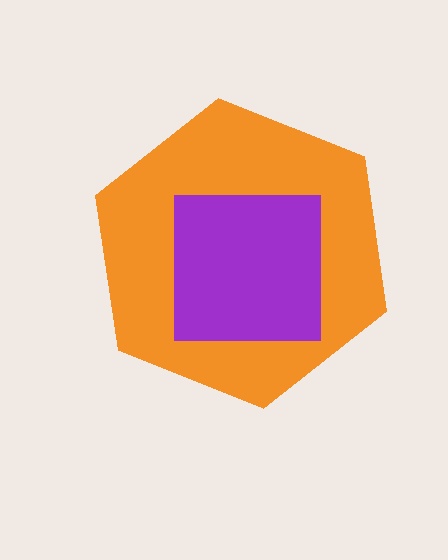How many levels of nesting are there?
2.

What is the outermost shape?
The orange hexagon.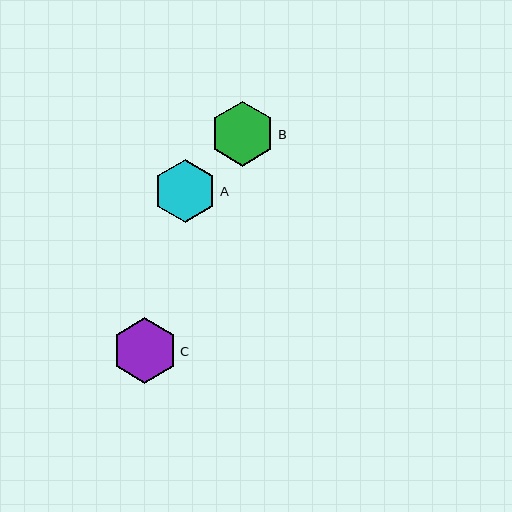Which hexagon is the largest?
Hexagon C is the largest with a size of approximately 65 pixels.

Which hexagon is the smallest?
Hexagon A is the smallest with a size of approximately 63 pixels.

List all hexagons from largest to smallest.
From largest to smallest: C, B, A.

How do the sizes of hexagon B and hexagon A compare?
Hexagon B and hexagon A are approximately the same size.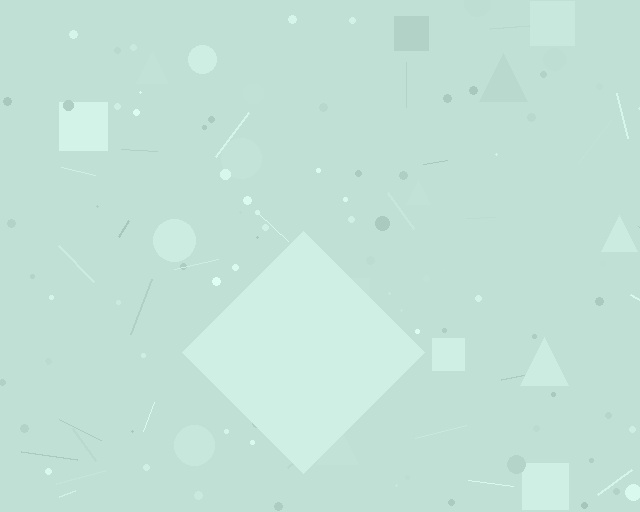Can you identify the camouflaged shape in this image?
The camouflaged shape is a diamond.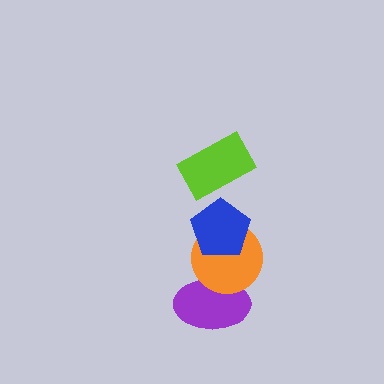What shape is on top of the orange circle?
The blue pentagon is on top of the orange circle.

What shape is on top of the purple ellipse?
The orange circle is on top of the purple ellipse.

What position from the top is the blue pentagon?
The blue pentagon is 2nd from the top.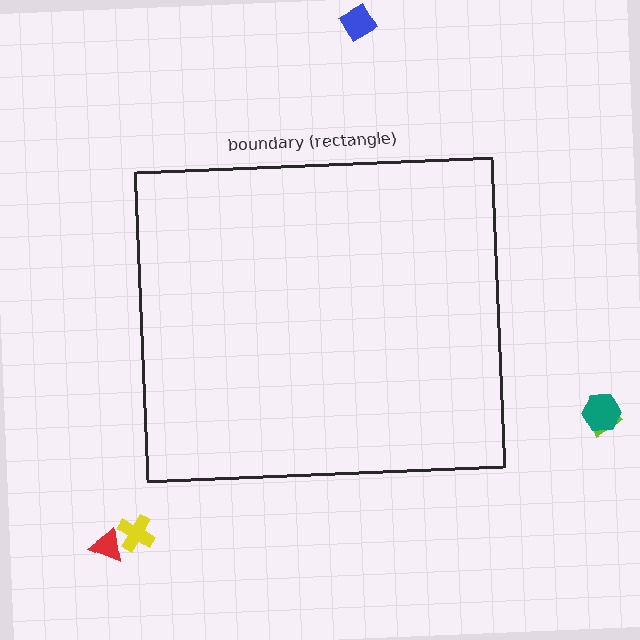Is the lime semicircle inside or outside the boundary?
Outside.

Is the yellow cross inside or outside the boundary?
Outside.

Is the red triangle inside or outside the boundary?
Outside.